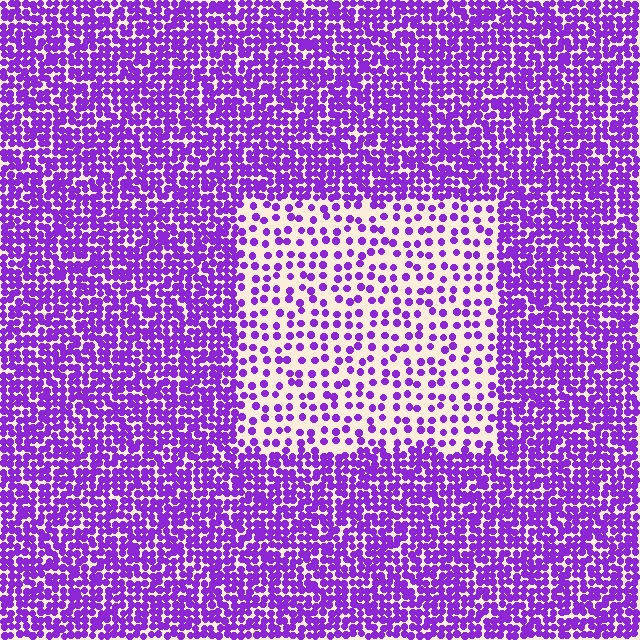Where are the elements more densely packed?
The elements are more densely packed outside the rectangle boundary.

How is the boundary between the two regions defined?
The boundary is defined by a change in element density (approximately 2.5x ratio). All elements are the same color, size, and shape.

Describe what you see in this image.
The image contains small purple elements arranged at two different densities. A rectangle-shaped region is visible where the elements are less densely packed than the surrounding area.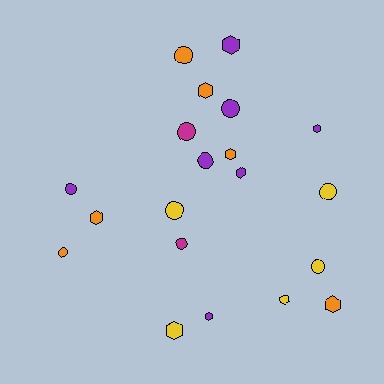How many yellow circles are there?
There are 3 yellow circles.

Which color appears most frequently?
Purple, with 7 objects.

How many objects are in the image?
There are 20 objects.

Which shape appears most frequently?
Hexagon, with 10 objects.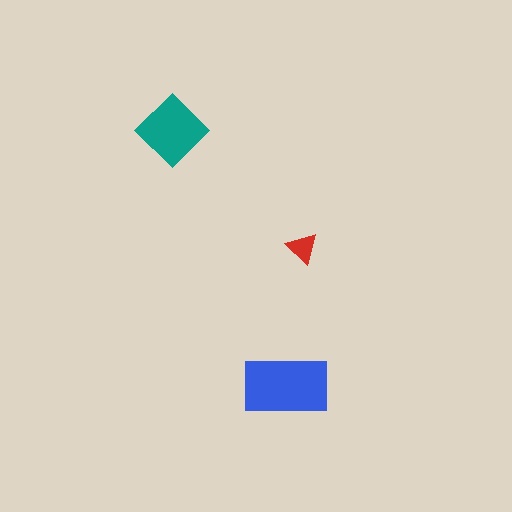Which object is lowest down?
The blue rectangle is bottommost.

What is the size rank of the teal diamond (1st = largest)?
2nd.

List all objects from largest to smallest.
The blue rectangle, the teal diamond, the red triangle.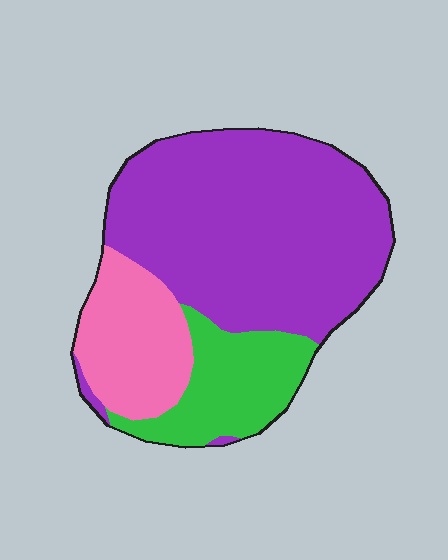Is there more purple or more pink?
Purple.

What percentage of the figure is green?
Green covers 19% of the figure.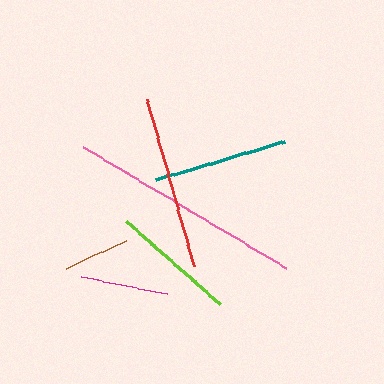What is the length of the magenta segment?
The magenta segment is approximately 89 pixels long.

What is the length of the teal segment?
The teal segment is approximately 136 pixels long.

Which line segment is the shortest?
The brown line is the shortest at approximately 66 pixels.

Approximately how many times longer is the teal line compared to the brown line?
The teal line is approximately 2.0 times the length of the brown line.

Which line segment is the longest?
The pink line is the longest at approximately 236 pixels.